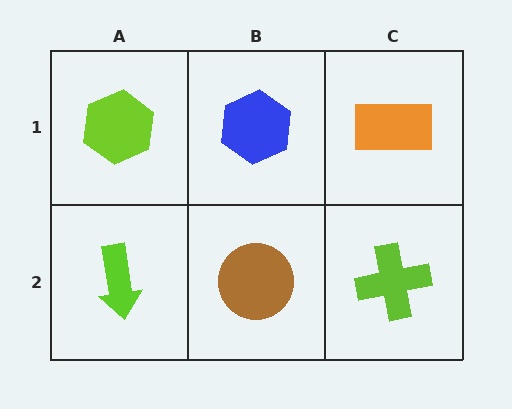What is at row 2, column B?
A brown circle.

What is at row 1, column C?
An orange rectangle.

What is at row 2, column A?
A lime arrow.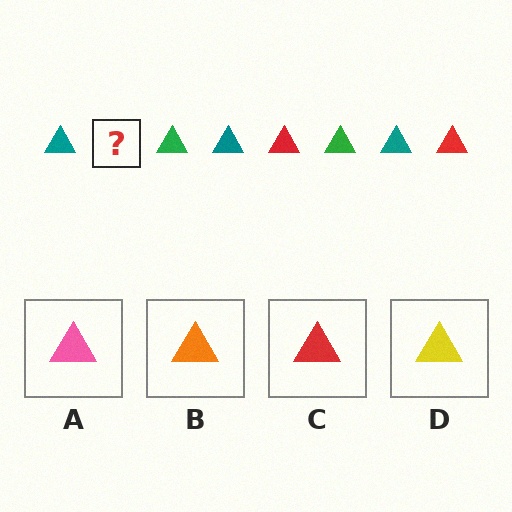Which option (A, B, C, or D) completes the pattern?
C.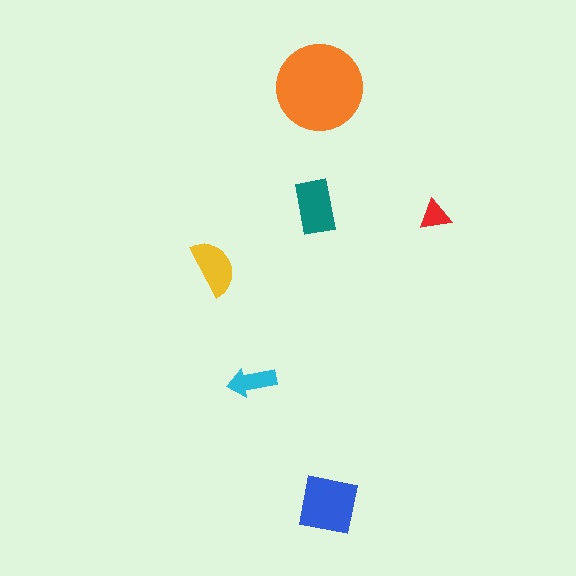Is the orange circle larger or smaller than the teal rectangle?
Larger.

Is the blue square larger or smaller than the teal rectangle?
Larger.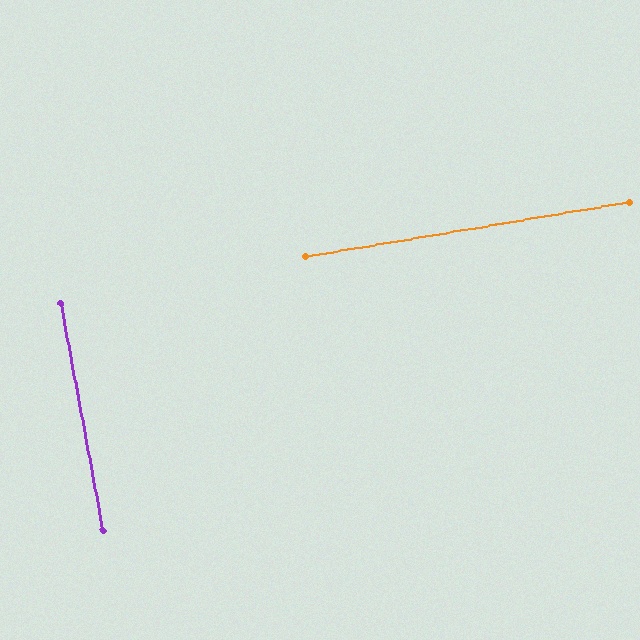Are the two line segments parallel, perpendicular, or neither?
Perpendicular — they meet at approximately 89°.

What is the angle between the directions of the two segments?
Approximately 89 degrees.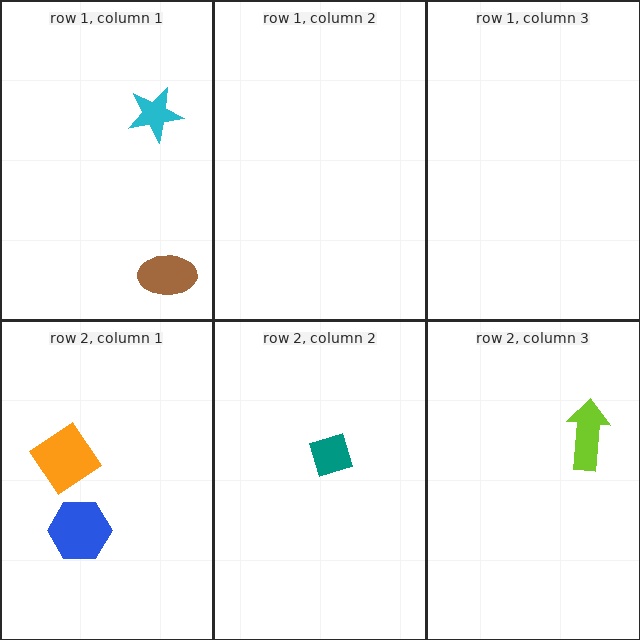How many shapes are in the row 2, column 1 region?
2.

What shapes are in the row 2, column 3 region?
The lime arrow.